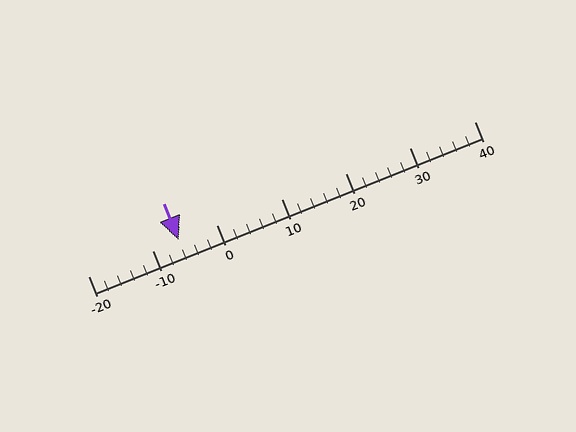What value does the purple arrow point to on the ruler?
The purple arrow points to approximately -6.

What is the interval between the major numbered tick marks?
The major tick marks are spaced 10 units apart.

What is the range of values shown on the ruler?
The ruler shows values from -20 to 40.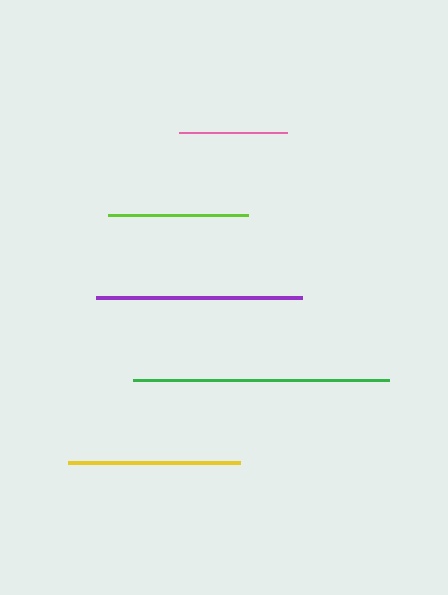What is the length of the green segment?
The green segment is approximately 256 pixels long.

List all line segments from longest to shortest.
From longest to shortest: green, purple, yellow, lime, pink.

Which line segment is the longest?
The green line is the longest at approximately 256 pixels.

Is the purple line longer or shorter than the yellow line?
The purple line is longer than the yellow line.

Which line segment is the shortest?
The pink line is the shortest at approximately 108 pixels.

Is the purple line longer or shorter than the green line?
The green line is longer than the purple line.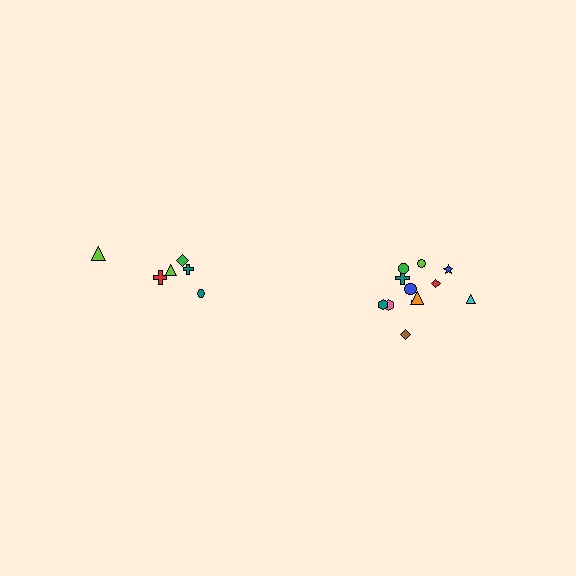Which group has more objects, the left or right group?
The right group.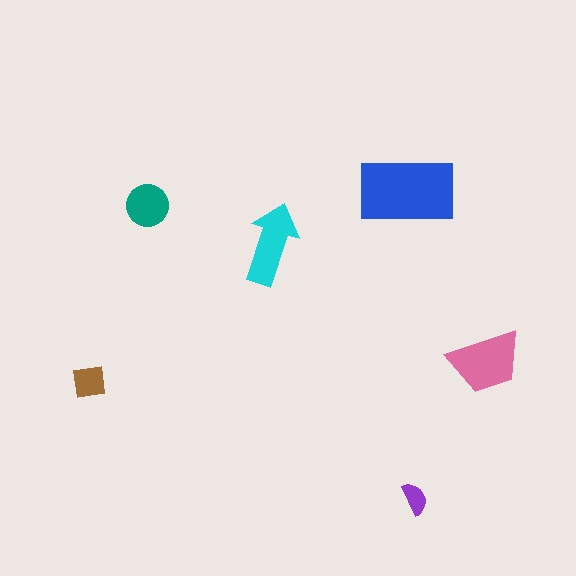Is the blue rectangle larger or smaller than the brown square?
Larger.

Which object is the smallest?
The purple semicircle.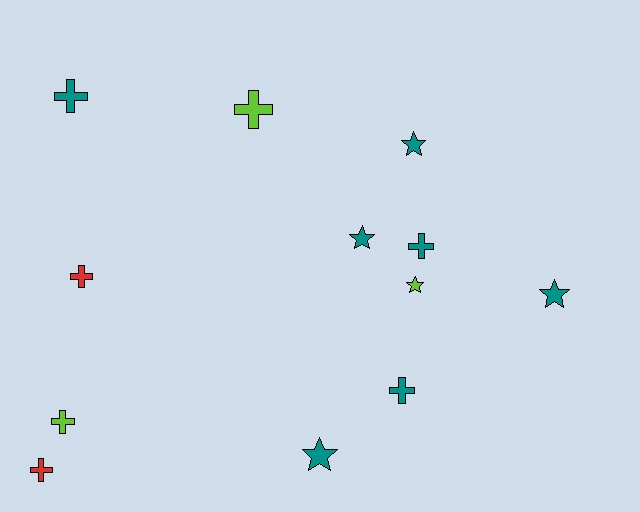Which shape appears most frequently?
Cross, with 7 objects.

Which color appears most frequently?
Teal, with 7 objects.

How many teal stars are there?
There are 4 teal stars.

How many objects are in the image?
There are 12 objects.